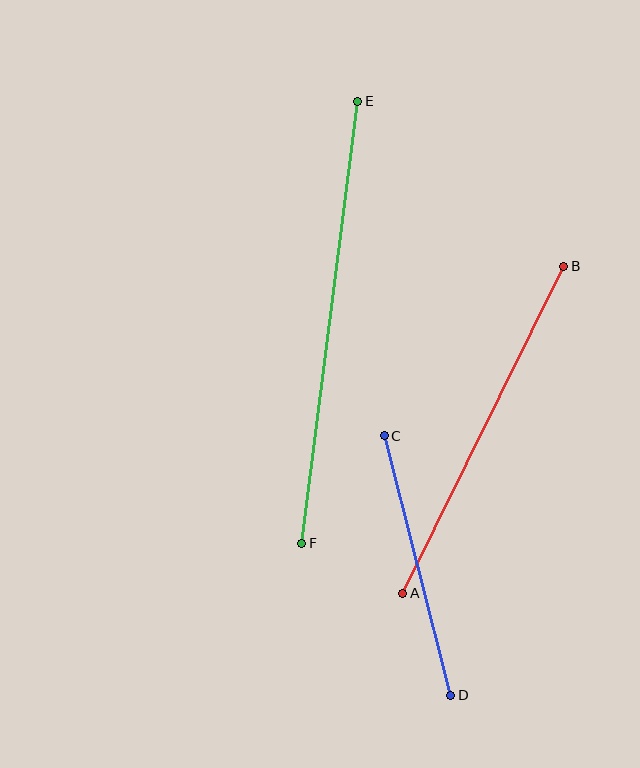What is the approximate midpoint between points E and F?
The midpoint is at approximately (330, 322) pixels.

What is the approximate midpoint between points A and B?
The midpoint is at approximately (483, 430) pixels.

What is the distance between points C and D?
The distance is approximately 268 pixels.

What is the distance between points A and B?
The distance is approximately 365 pixels.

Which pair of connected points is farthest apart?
Points E and F are farthest apart.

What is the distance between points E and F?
The distance is approximately 446 pixels.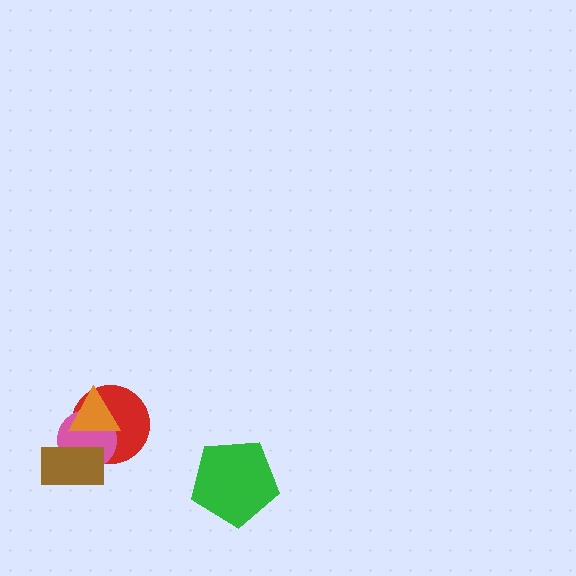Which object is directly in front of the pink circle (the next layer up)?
The orange triangle is directly in front of the pink circle.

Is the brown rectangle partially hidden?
No, no other shape covers it.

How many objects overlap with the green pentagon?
0 objects overlap with the green pentagon.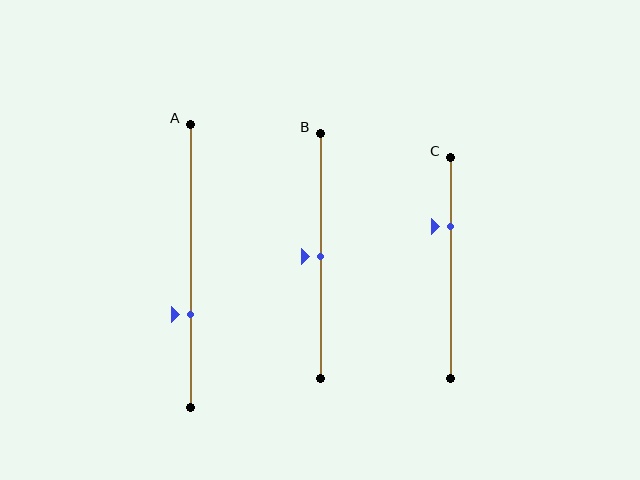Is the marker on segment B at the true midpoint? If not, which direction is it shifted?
Yes, the marker on segment B is at the true midpoint.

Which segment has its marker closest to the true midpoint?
Segment B has its marker closest to the true midpoint.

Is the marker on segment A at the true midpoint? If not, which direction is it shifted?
No, the marker on segment A is shifted downward by about 17% of the segment length.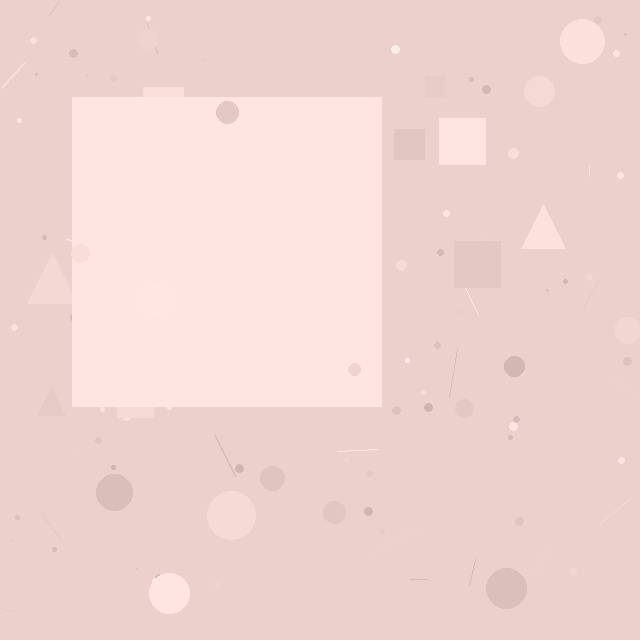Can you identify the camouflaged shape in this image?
The camouflaged shape is a square.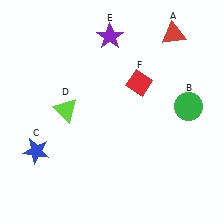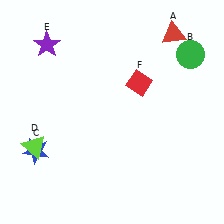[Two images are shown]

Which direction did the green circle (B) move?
The green circle (B) moved up.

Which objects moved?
The objects that moved are: the green circle (B), the lime triangle (D), the purple star (E).